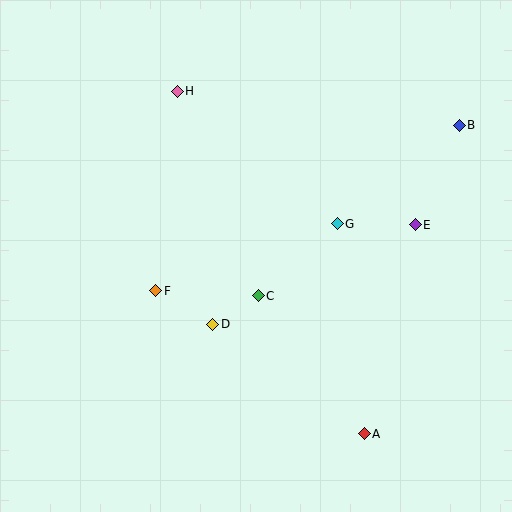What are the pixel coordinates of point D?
Point D is at (213, 324).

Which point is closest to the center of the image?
Point C at (258, 296) is closest to the center.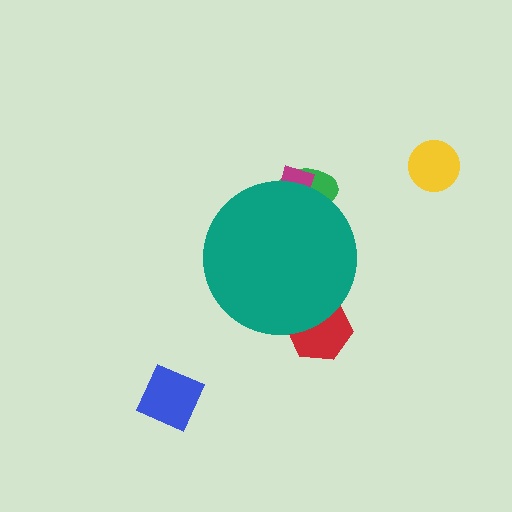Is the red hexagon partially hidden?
Yes, the red hexagon is partially hidden behind the teal circle.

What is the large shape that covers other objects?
A teal circle.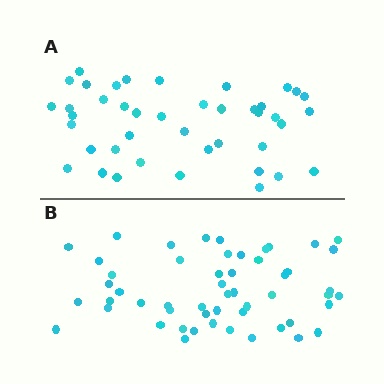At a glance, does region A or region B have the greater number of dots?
Region B (the bottom region) has more dots.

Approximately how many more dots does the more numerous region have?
Region B has roughly 12 or so more dots than region A.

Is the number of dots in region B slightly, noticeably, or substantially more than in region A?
Region B has noticeably more, but not dramatically so. The ratio is roughly 1.3 to 1.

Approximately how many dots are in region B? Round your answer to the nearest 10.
About 50 dots. (The exact count is 53, which rounds to 50.)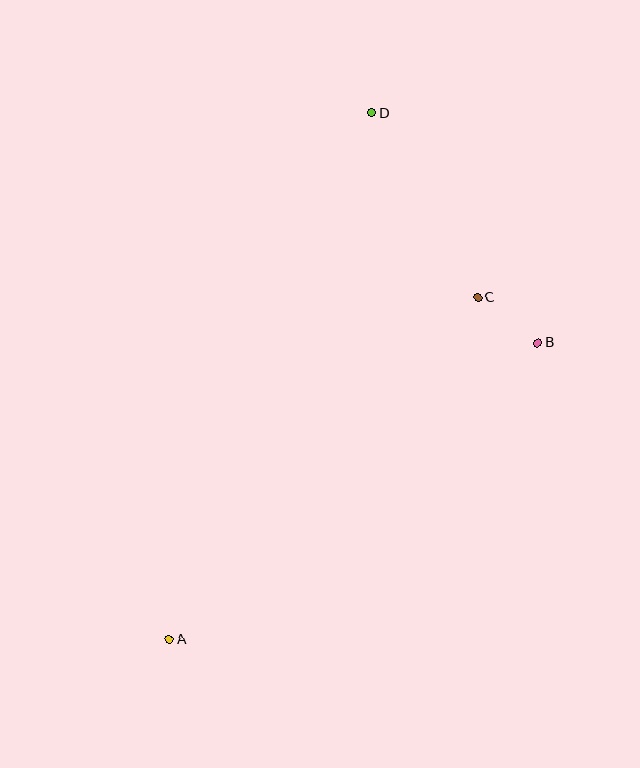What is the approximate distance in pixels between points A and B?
The distance between A and B is approximately 473 pixels.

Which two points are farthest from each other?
Points A and D are farthest from each other.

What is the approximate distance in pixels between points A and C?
The distance between A and C is approximately 461 pixels.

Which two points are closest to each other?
Points B and C are closest to each other.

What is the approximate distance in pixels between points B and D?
The distance between B and D is approximately 283 pixels.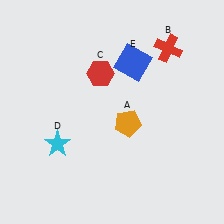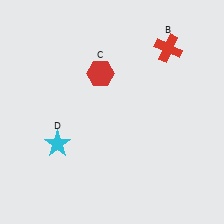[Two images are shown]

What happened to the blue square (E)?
The blue square (E) was removed in Image 2. It was in the top-right area of Image 1.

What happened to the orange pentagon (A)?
The orange pentagon (A) was removed in Image 2. It was in the bottom-right area of Image 1.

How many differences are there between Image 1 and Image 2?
There are 2 differences between the two images.